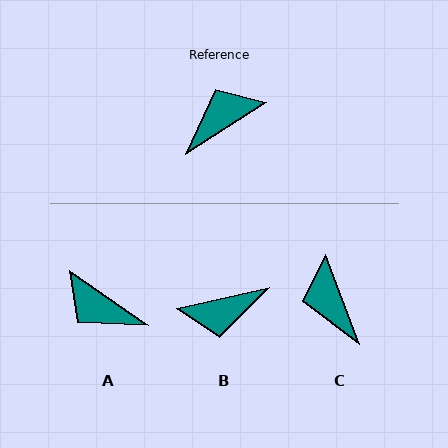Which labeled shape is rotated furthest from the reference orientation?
B, about 160 degrees away.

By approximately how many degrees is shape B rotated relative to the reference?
Approximately 160 degrees counter-clockwise.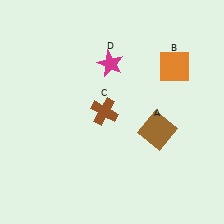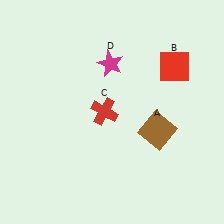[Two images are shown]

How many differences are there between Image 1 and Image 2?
There are 2 differences between the two images.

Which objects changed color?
B changed from orange to red. C changed from brown to red.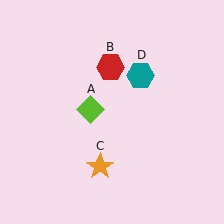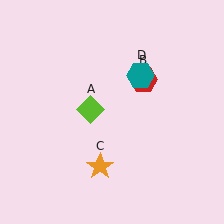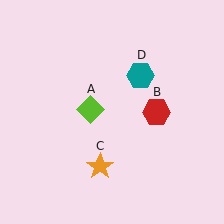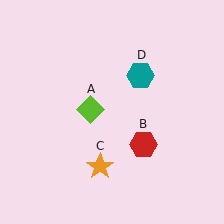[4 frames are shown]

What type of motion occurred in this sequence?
The red hexagon (object B) rotated clockwise around the center of the scene.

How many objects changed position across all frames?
1 object changed position: red hexagon (object B).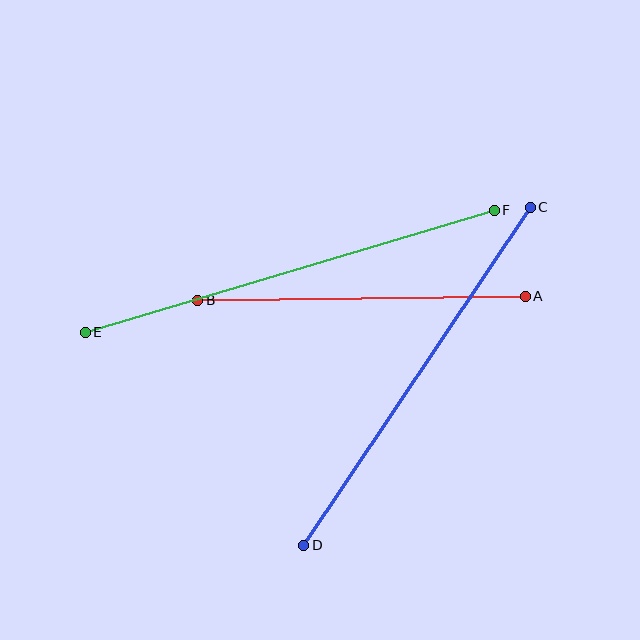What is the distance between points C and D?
The distance is approximately 407 pixels.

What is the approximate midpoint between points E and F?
The midpoint is at approximately (290, 271) pixels.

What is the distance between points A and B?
The distance is approximately 327 pixels.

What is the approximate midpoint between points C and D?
The midpoint is at approximately (417, 376) pixels.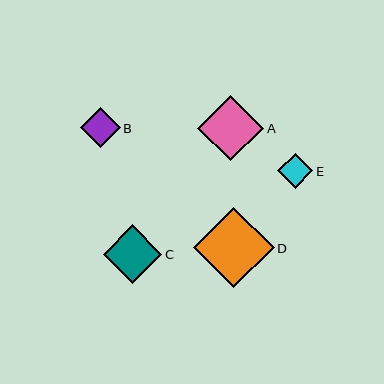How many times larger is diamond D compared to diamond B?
Diamond D is approximately 2.0 times the size of diamond B.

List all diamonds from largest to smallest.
From largest to smallest: D, A, C, B, E.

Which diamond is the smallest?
Diamond E is the smallest with a size of approximately 35 pixels.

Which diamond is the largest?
Diamond D is the largest with a size of approximately 80 pixels.